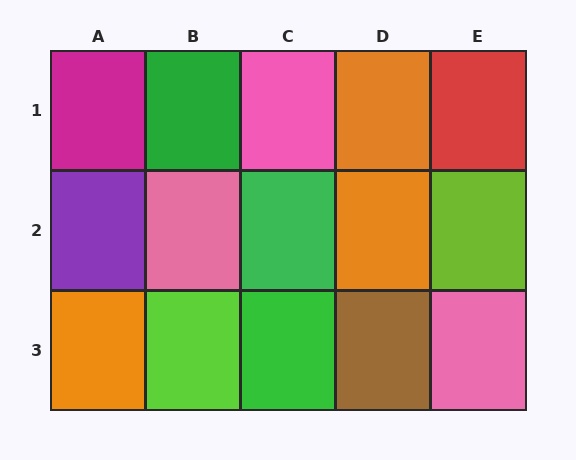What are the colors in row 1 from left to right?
Magenta, green, pink, orange, red.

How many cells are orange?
3 cells are orange.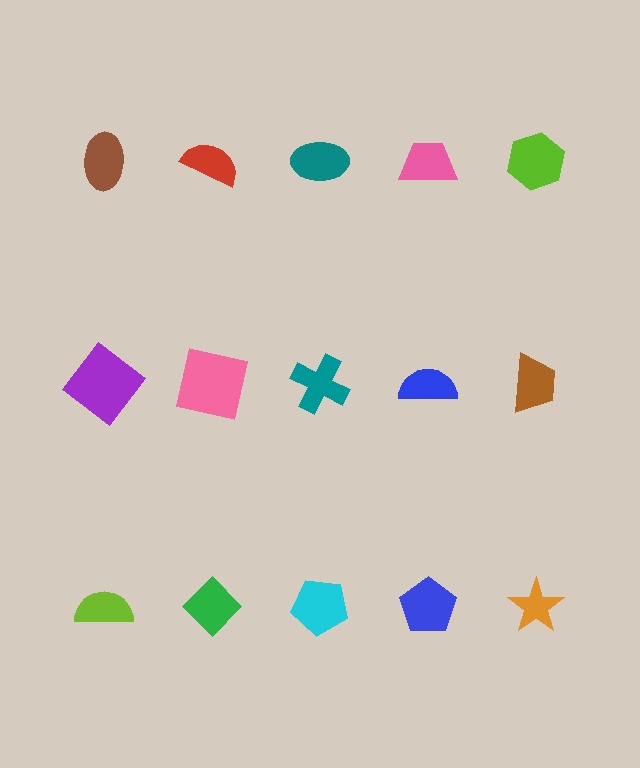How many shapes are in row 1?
5 shapes.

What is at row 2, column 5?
A brown trapezoid.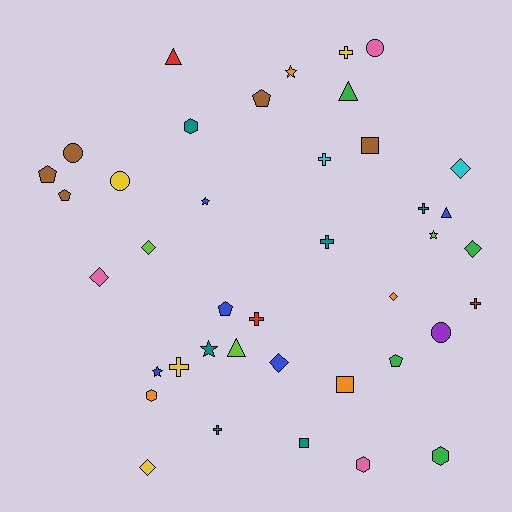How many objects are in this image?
There are 40 objects.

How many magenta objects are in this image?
There are no magenta objects.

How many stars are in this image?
There are 5 stars.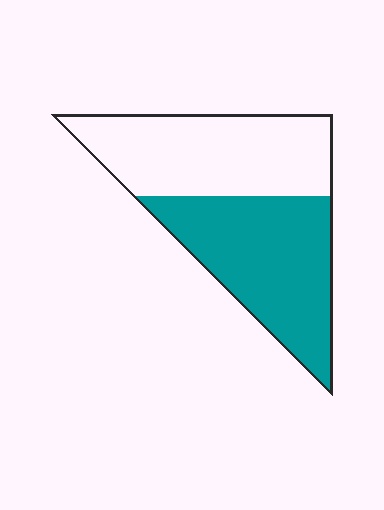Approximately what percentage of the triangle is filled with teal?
Approximately 50%.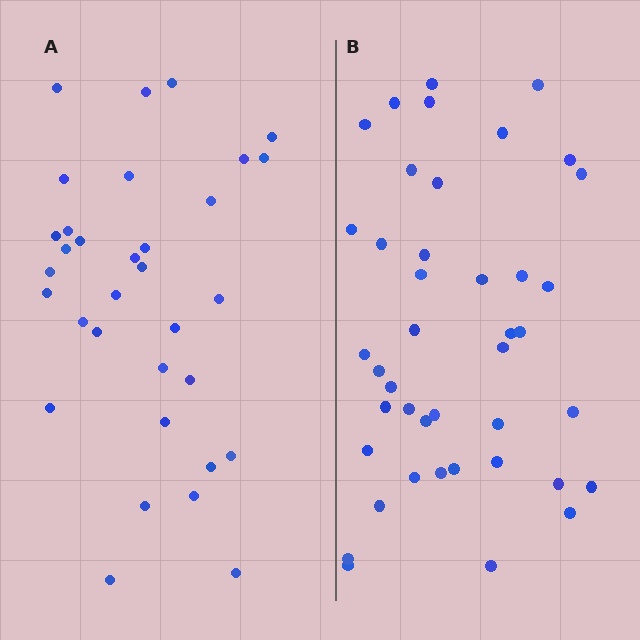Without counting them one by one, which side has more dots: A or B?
Region B (the right region) has more dots.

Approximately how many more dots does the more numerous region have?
Region B has roughly 8 or so more dots than region A.